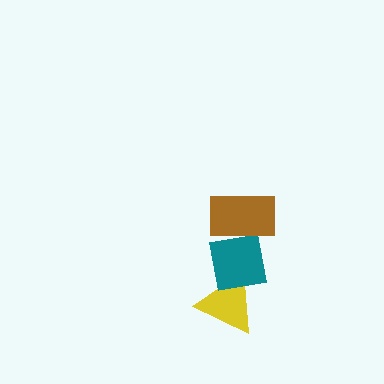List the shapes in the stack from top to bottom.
From top to bottom: the brown rectangle, the teal square, the yellow triangle.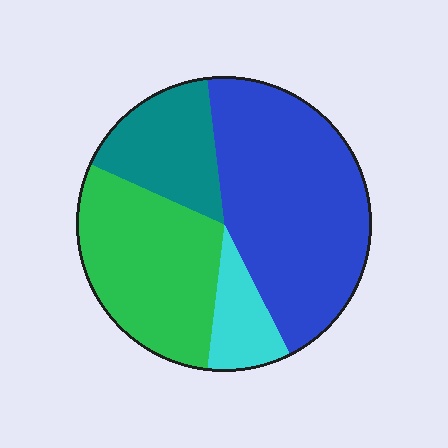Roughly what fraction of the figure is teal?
Teal takes up about one sixth (1/6) of the figure.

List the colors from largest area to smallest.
From largest to smallest: blue, green, teal, cyan.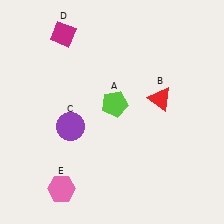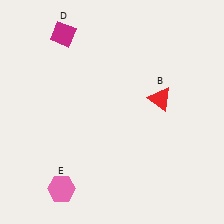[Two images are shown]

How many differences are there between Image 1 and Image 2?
There are 2 differences between the two images.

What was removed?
The lime pentagon (A), the purple circle (C) were removed in Image 2.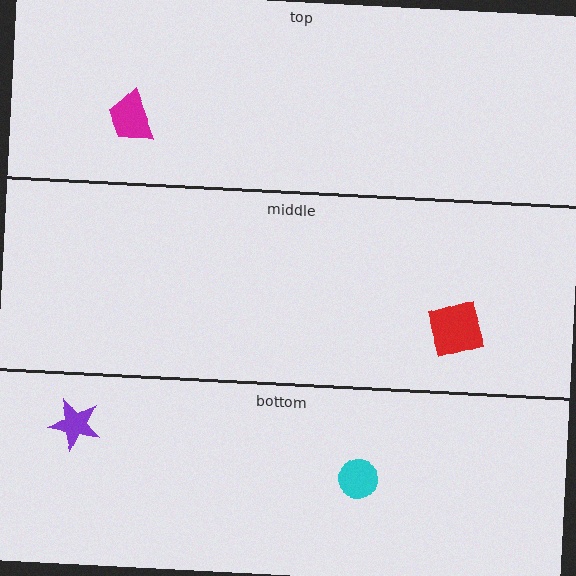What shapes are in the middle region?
The red diamond.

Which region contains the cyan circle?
The bottom region.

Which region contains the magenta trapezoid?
The top region.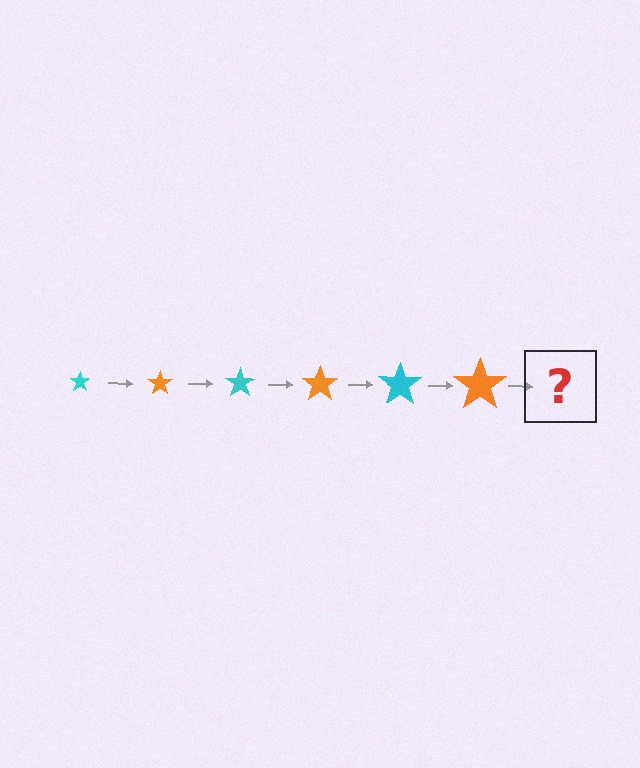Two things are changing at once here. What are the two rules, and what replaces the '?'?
The two rules are that the star grows larger each step and the color cycles through cyan and orange. The '?' should be a cyan star, larger than the previous one.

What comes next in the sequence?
The next element should be a cyan star, larger than the previous one.